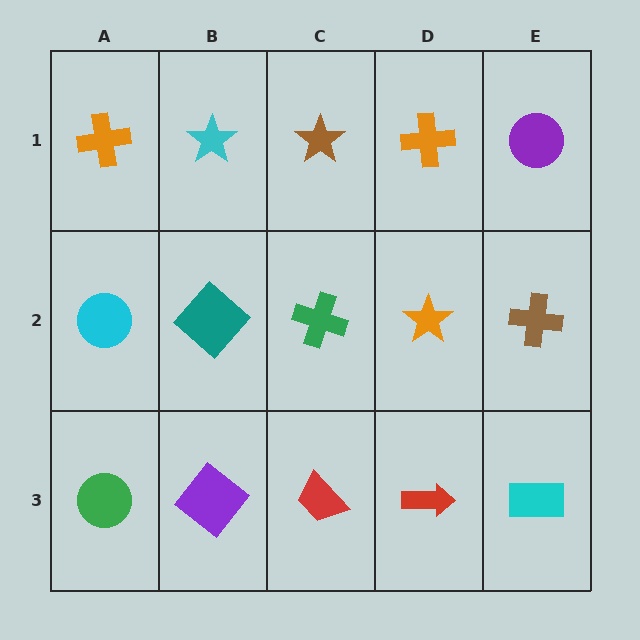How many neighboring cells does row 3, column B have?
3.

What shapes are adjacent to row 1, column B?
A teal diamond (row 2, column B), an orange cross (row 1, column A), a brown star (row 1, column C).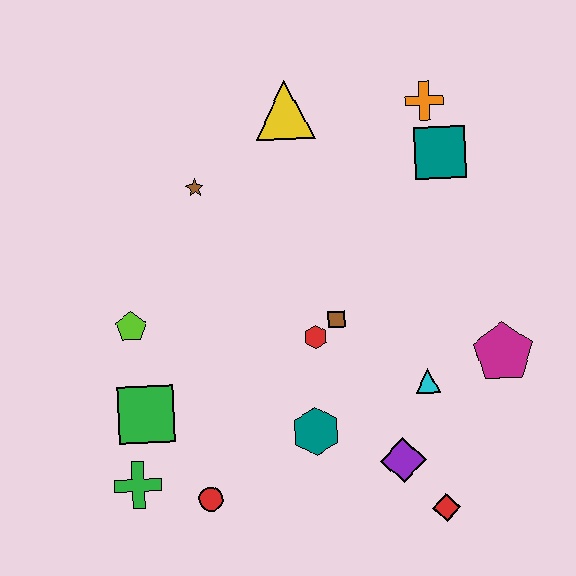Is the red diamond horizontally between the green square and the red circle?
No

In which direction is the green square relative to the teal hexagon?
The green square is to the left of the teal hexagon.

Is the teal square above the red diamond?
Yes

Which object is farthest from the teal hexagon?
The orange cross is farthest from the teal hexagon.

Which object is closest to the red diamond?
The purple diamond is closest to the red diamond.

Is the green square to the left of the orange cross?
Yes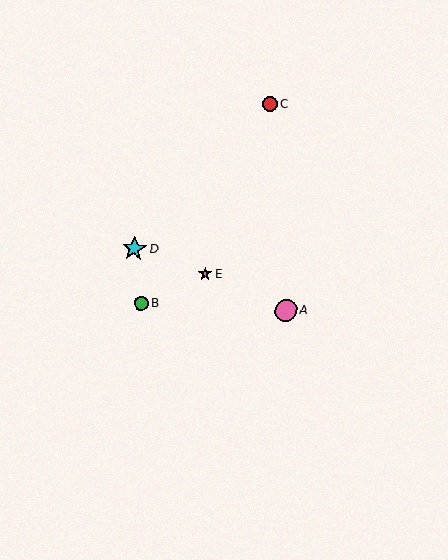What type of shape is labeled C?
Shape C is a red circle.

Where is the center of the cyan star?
The center of the cyan star is at (134, 249).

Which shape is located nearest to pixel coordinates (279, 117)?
The red circle (labeled C) at (270, 104) is nearest to that location.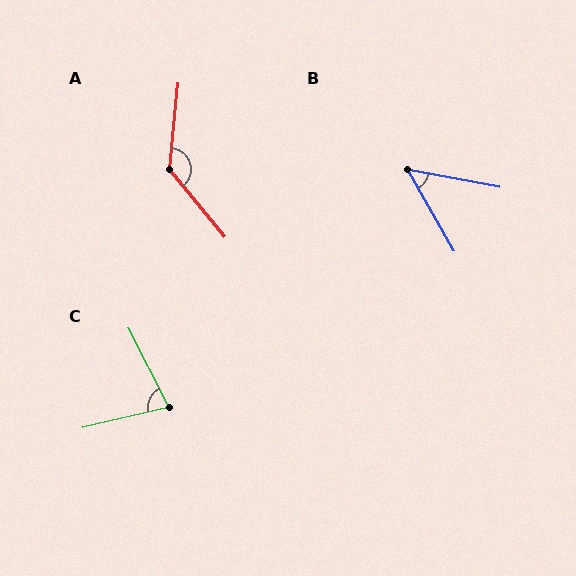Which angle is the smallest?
B, at approximately 50 degrees.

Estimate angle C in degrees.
Approximately 76 degrees.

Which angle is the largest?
A, at approximately 135 degrees.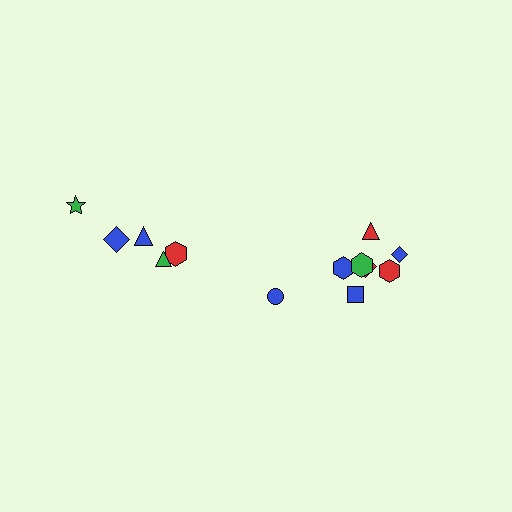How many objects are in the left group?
There are 5 objects.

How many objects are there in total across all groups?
There are 13 objects.